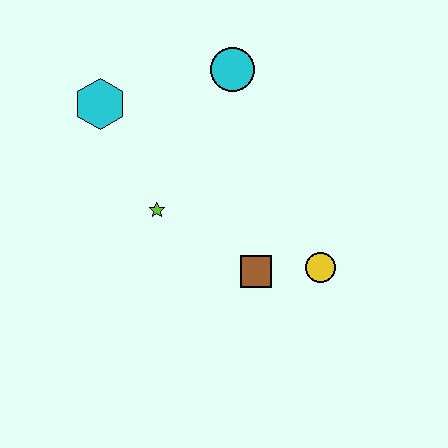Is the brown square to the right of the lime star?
Yes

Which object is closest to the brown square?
The yellow circle is closest to the brown square.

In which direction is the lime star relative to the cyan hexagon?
The lime star is below the cyan hexagon.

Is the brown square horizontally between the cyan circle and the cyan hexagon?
No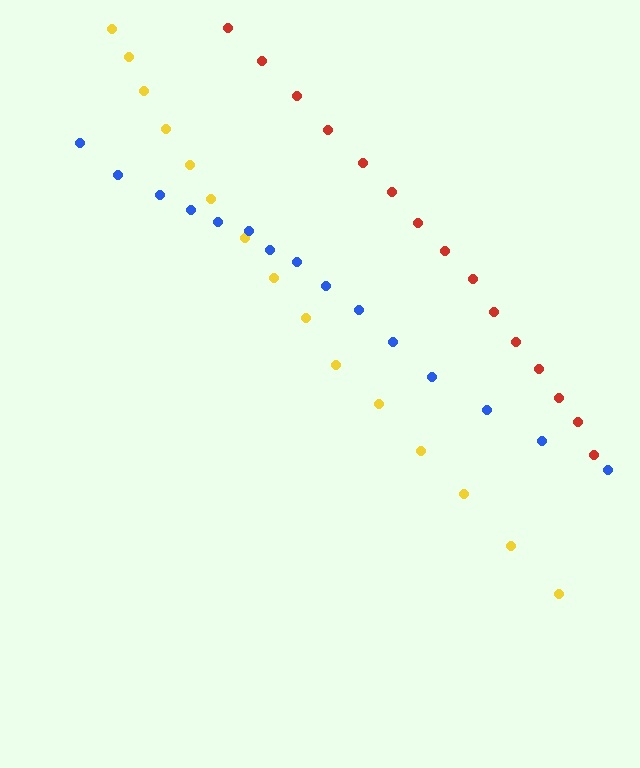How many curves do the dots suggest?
There are 3 distinct paths.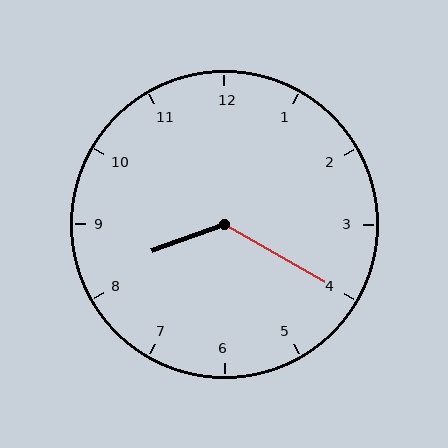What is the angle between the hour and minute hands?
Approximately 130 degrees.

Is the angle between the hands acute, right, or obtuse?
It is obtuse.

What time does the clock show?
8:20.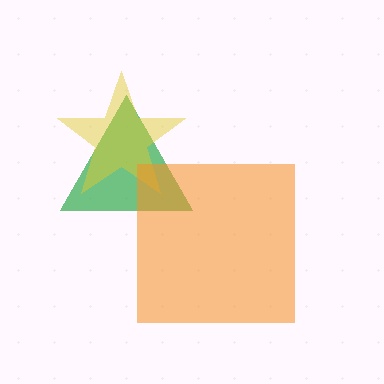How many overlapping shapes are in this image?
There are 3 overlapping shapes in the image.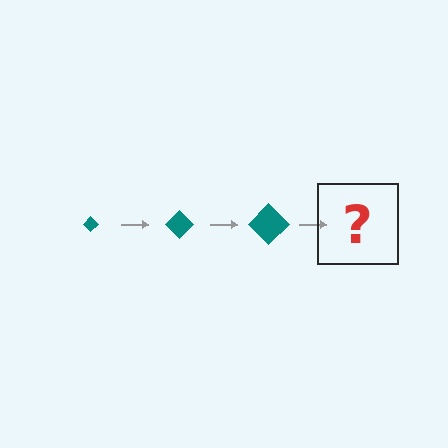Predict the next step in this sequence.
The next step is a teal diamond, larger than the previous one.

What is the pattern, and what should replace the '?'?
The pattern is that the diamond gets progressively larger each step. The '?' should be a teal diamond, larger than the previous one.